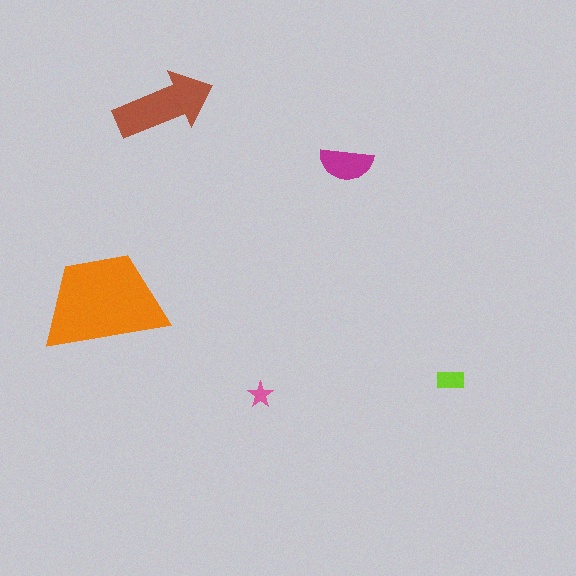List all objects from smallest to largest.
The pink star, the lime rectangle, the magenta semicircle, the brown arrow, the orange trapezoid.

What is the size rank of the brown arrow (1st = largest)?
2nd.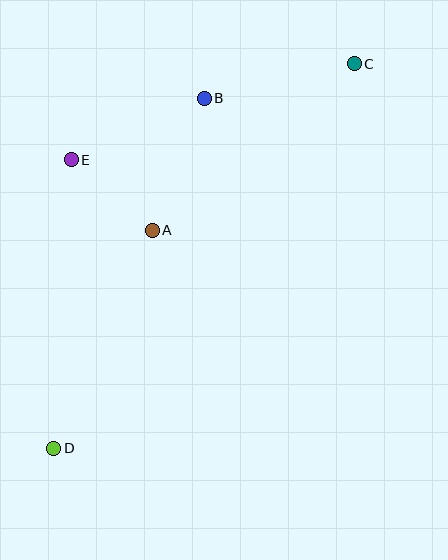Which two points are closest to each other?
Points A and E are closest to each other.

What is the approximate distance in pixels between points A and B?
The distance between A and B is approximately 142 pixels.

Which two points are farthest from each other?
Points C and D are farthest from each other.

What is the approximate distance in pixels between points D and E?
The distance between D and E is approximately 289 pixels.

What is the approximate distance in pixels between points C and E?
The distance between C and E is approximately 299 pixels.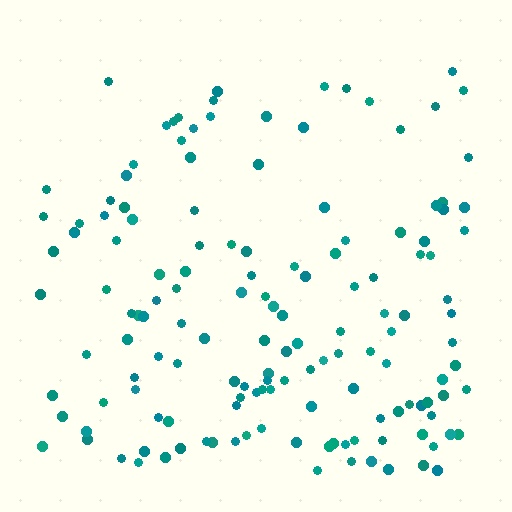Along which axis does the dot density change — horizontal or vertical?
Vertical.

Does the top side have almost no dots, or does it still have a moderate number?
Still a moderate number, just noticeably fewer than the bottom.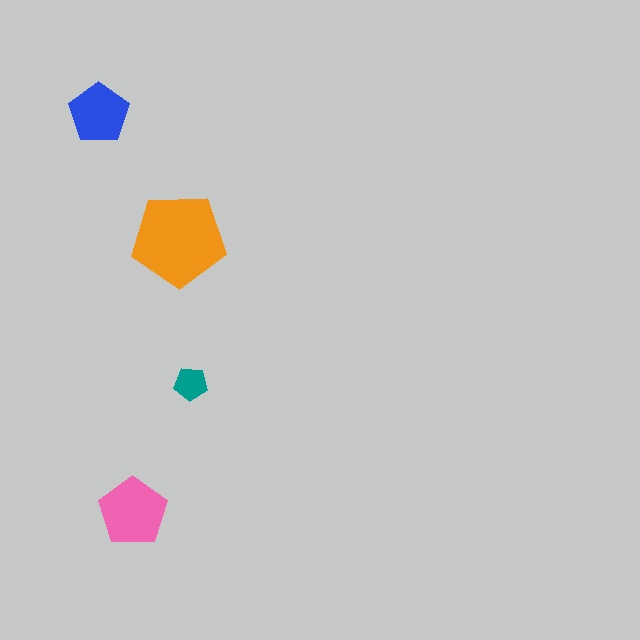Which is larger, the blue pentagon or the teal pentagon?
The blue one.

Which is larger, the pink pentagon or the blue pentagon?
The pink one.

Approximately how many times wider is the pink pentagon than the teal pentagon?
About 2 times wider.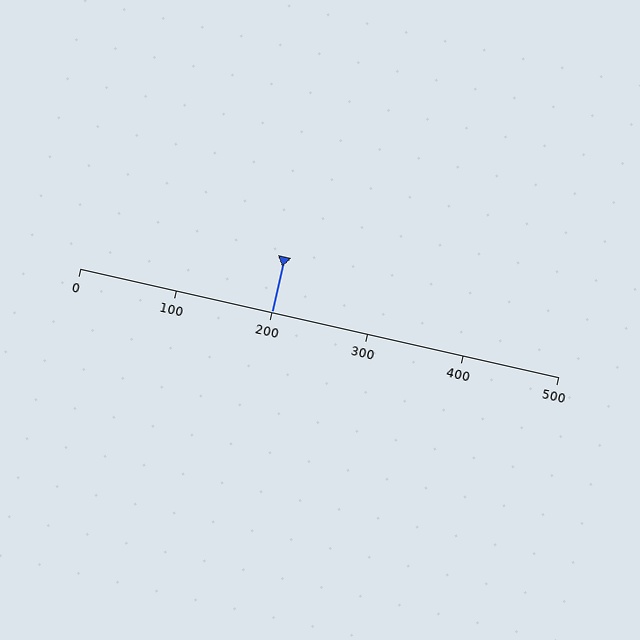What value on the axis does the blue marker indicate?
The marker indicates approximately 200.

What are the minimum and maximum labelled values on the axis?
The axis runs from 0 to 500.